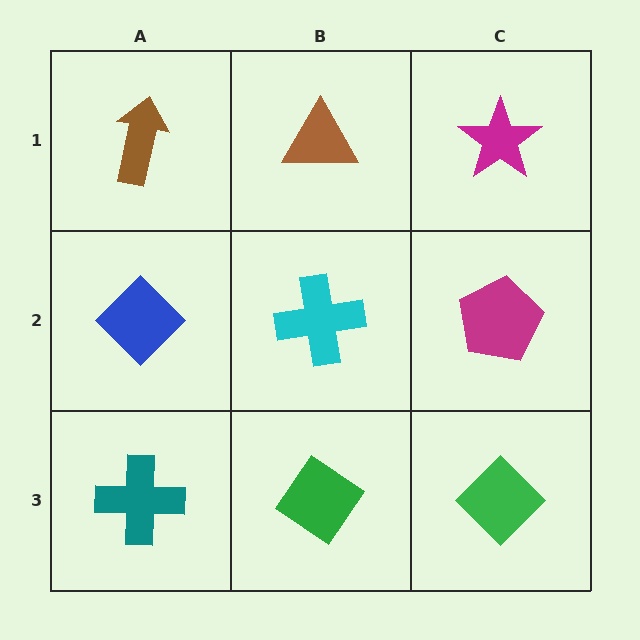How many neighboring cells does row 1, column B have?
3.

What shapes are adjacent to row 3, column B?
A cyan cross (row 2, column B), a teal cross (row 3, column A), a green diamond (row 3, column C).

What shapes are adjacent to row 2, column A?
A brown arrow (row 1, column A), a teal cross (row 3, column A), a cyan cross (row 2, column B).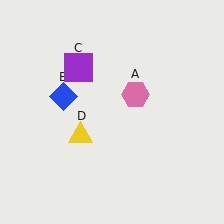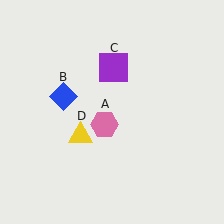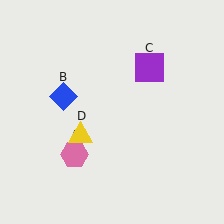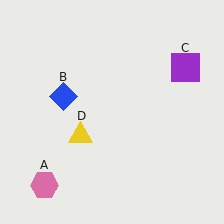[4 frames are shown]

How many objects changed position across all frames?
2 objects changed position: pink hexagon (object A), purple square (object C).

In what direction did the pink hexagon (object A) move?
The pink hexagon (object A) moved down and to the left.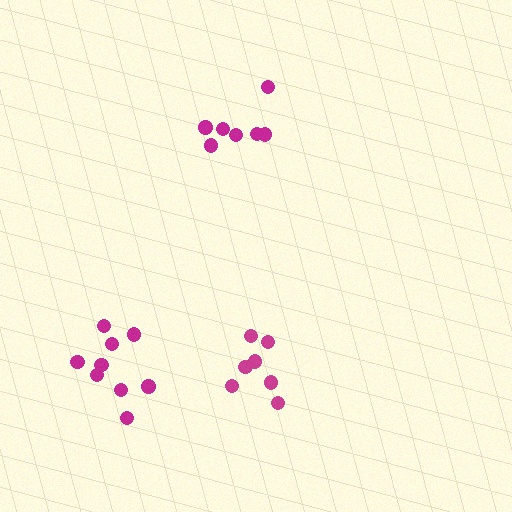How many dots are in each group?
Group 1: 9 dots, Group 2: 7 dots, Group 3: 7 dots (23 total).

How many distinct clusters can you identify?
There are 3 distinct clusters.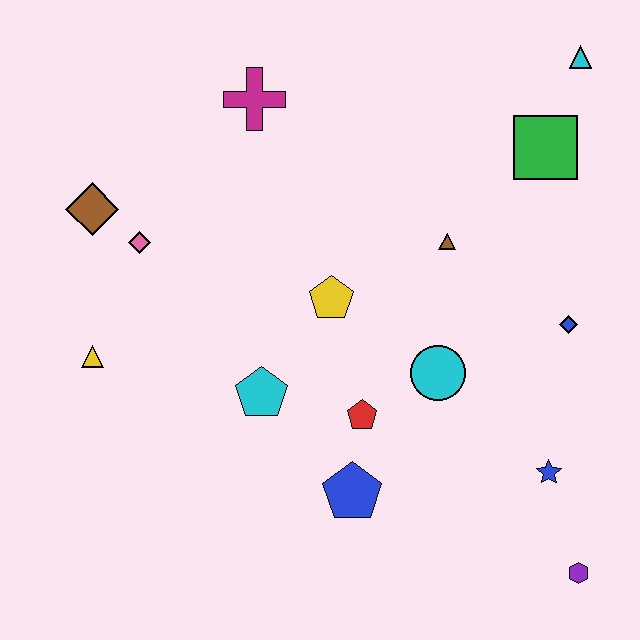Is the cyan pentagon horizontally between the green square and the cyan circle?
No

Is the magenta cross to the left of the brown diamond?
No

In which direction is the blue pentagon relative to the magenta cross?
The blue pentagon is below the magenta cross.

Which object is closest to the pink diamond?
The brown diamond is closest to the pink diamond.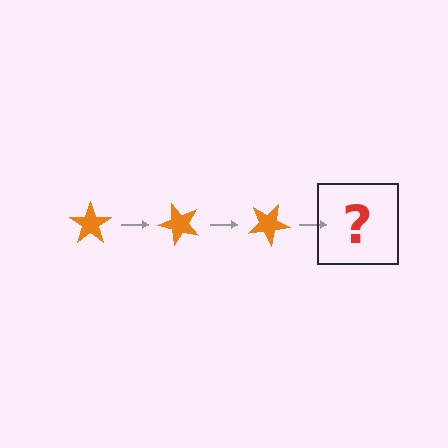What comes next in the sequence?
The next element should be an orange star rotated 150 degrees.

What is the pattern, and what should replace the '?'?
The pattern is that the star rotates 50 degrees each step. The '?' should be an orange star rotated 150 degrees.